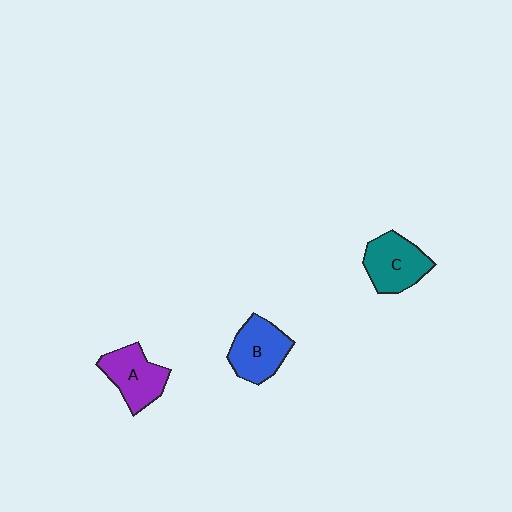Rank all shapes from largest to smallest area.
From largest to smallest: C (teal), B (blue), A (purple).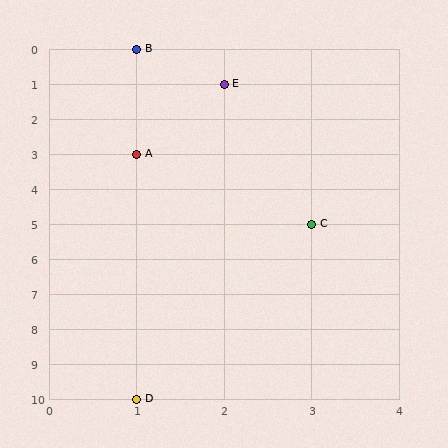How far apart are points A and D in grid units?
Points A and D are 7 rows apart.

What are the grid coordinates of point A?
Point A is at grid coordinates (1, 3).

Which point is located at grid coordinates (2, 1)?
Point E is at (2, 1).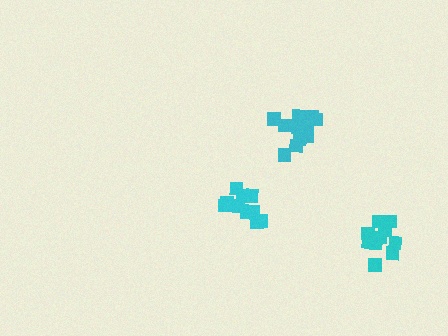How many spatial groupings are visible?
There are 3 spatial groupings.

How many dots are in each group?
Group 1: 13 dots, Group 2: 11 dots, Group 3: 12 dots (36 total).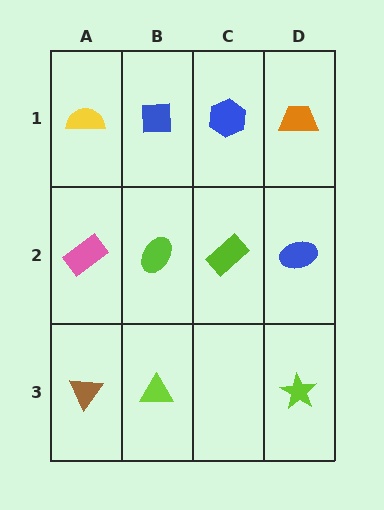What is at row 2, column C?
A lime rectangle.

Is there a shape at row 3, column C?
No, that cell is empty.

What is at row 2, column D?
A blue ellipse.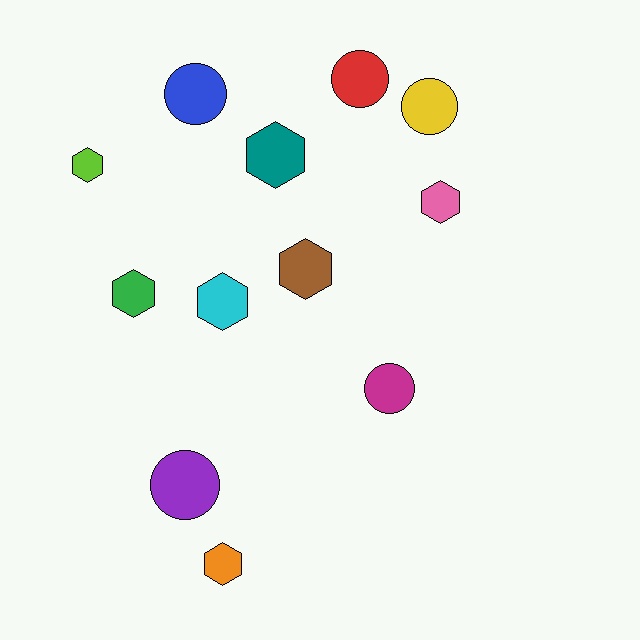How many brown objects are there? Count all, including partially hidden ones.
There is 1 brown object.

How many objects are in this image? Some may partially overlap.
There are 12 objects.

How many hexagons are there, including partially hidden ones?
There are 7 hexagons.